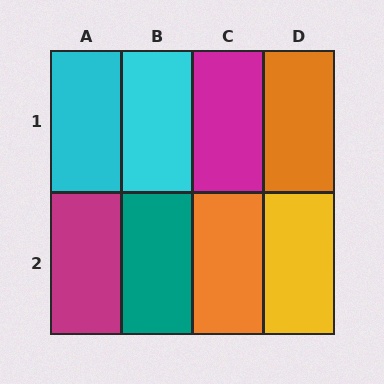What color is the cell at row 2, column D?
Yellow.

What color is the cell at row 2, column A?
Magenta.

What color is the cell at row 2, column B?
Teal.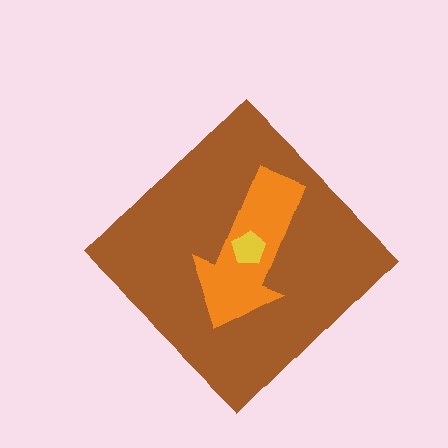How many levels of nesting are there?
3.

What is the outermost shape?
The brown diamond.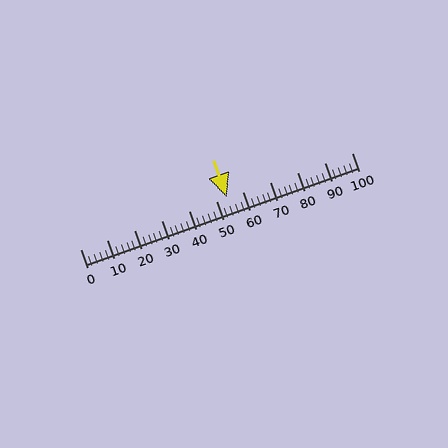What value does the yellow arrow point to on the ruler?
The yellow arrow points to approximately 54.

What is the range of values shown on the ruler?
The ruler shows values from 0 to 100.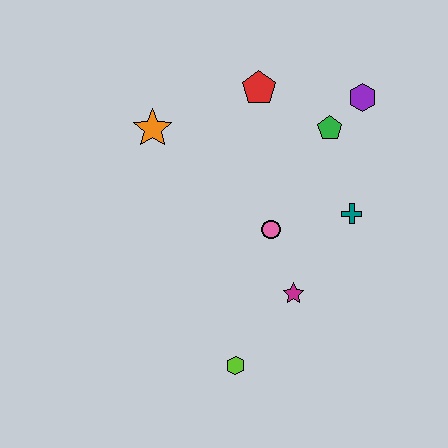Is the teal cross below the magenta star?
No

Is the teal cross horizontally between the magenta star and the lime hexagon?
No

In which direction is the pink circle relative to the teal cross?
The pink circle is to the left of the teal cross.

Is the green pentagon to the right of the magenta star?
Yes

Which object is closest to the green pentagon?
The purple hexagon is closest to the green pentagon.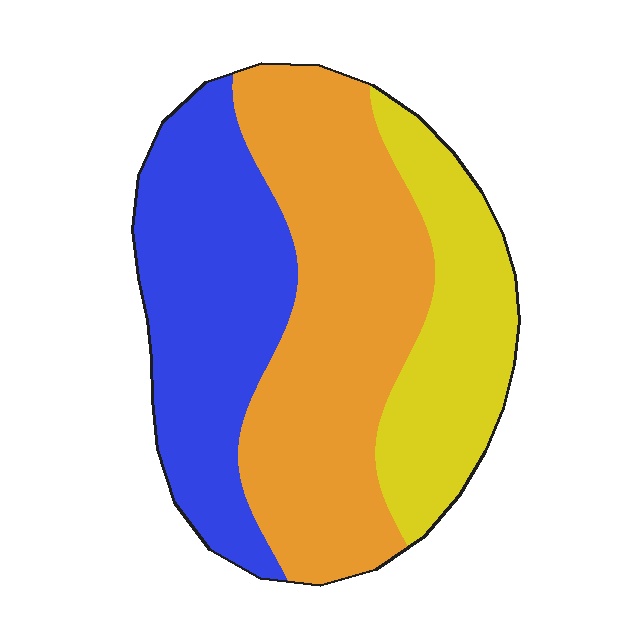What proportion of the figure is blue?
Blue takes up about one third (1/3) of the figure.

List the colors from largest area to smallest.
From largest to smallest: orange, blue, yellow.